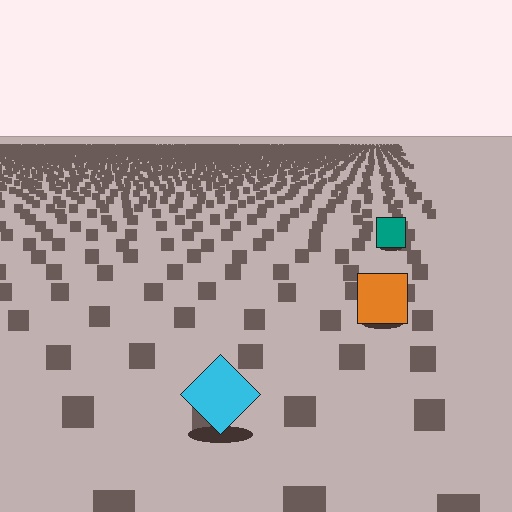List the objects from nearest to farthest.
From nearest to farthest: the cyan diamond, the orange square, the teal square.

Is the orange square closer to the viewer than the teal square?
Yes. The orange square is closer — you can tell from the texture gradient: the ground texture is coarser near it.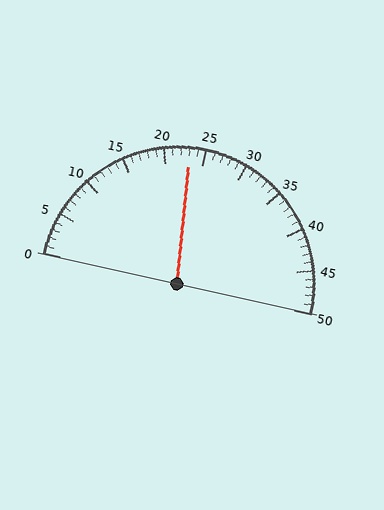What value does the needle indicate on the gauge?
The needle indicates approximately 23.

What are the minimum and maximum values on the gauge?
The gauge ranges from 0 to 50.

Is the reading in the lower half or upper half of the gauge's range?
The reading is in the lower half of the range (0 to 50).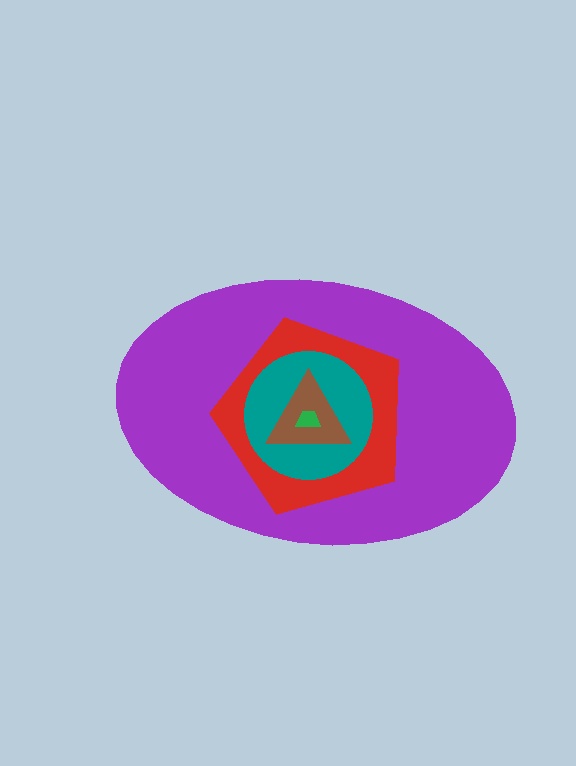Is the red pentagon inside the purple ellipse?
Yes.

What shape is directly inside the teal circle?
The brown triangle.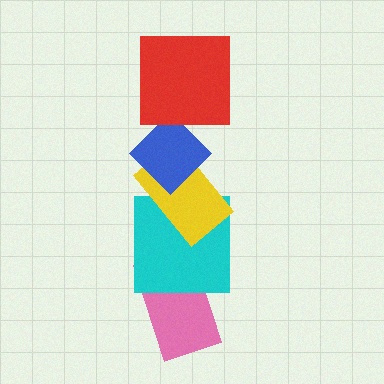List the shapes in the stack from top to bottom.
From top to bottom: the red square, the blue diamond, the yellow rectangle, the cyan square, the pink rectangle.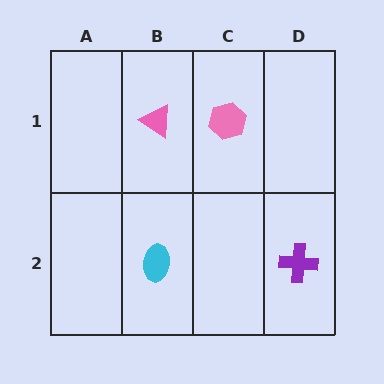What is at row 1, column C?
A pink hexagon.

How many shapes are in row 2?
2 shapes.